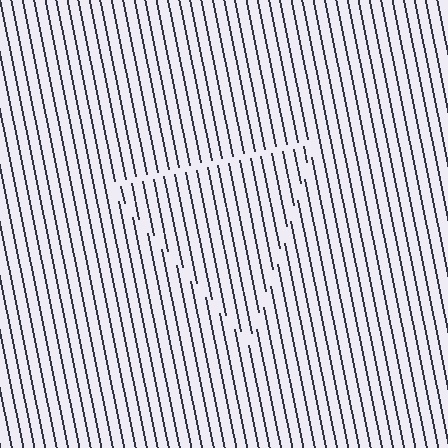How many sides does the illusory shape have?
3 sides — the line-ends trace a triangle.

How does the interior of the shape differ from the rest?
The interior of the shape contains the same grating, shifted by half a period — the contour is defined by the phase discontinuity where line-ends from the inner and outer gratings abut.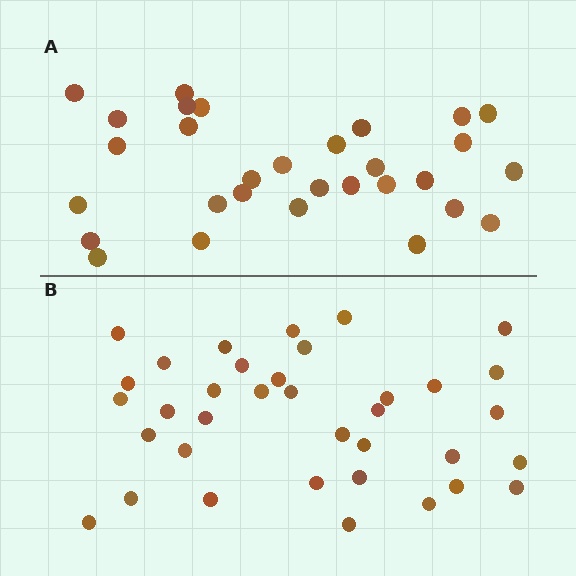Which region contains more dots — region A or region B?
Region B (the bottom region) has more dots.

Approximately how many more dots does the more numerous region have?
Region B has about 6 more dots than region A.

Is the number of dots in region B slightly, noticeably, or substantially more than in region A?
Region B has only slightly more — the two regions are fairly close. The ratio is roughly 1.2 to 1.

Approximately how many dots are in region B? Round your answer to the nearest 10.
About 40 dots. (The exact count is 36, which rounds to 40.)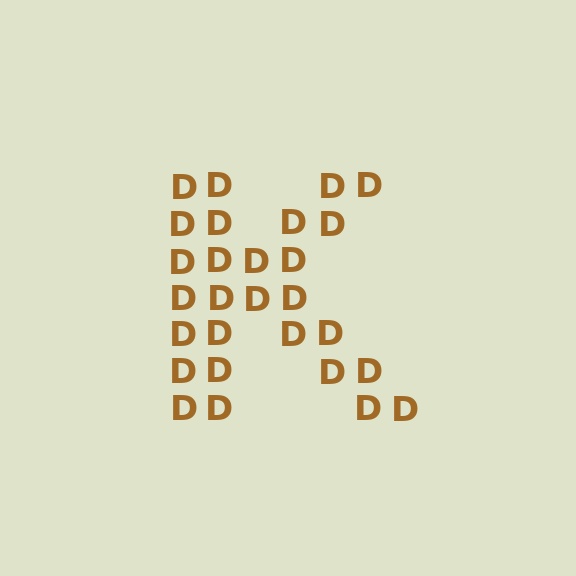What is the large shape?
The large shape is the letter K.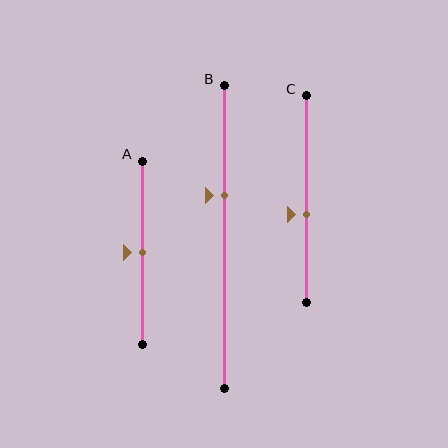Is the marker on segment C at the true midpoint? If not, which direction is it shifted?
No, the marker on segment C is shifted downward by about 7% of the segment length.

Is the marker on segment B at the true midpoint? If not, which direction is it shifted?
No, the marker on segment B is shifted upward by about 14% of the segment length.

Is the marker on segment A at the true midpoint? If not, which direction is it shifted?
Yes, the marker on segment A is at the true midpoint.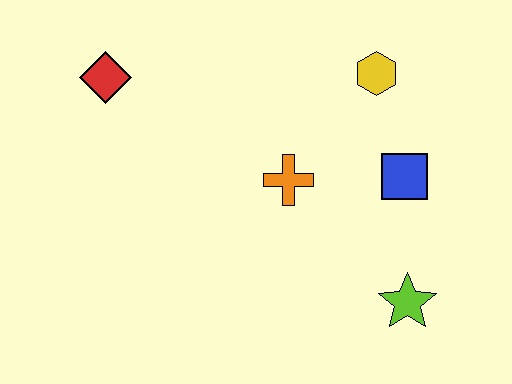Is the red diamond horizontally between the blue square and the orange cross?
No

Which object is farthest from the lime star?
The red diamond is farthest from the lime star.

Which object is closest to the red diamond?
The orange cross is closest to the red diamond.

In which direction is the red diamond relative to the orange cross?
The red diamond is to the left of the orange cross.